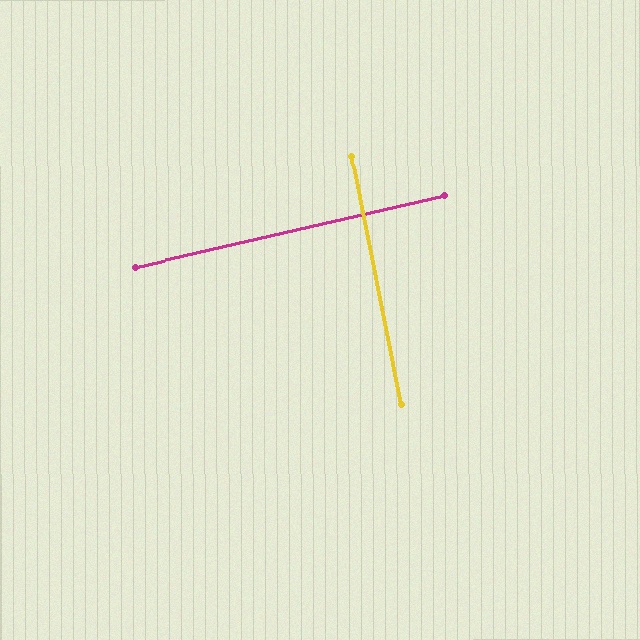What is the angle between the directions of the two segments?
Approximately 88 degrees.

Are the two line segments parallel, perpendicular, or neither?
Perpendicular — they meet at approximately 88°.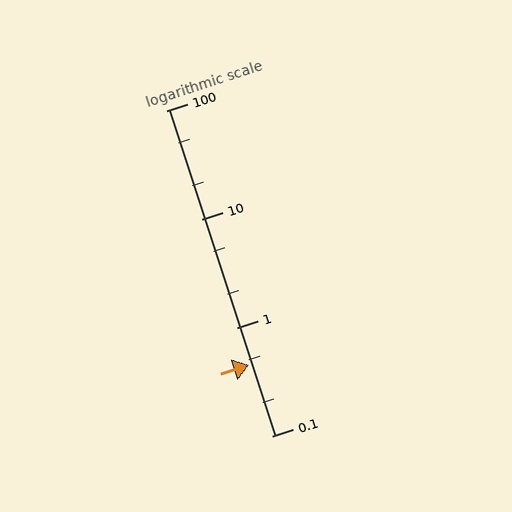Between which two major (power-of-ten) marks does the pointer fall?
The pointer is between 0.1 and 1.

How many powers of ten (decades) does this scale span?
The scale spans 3 decades, from 0.1 to 100.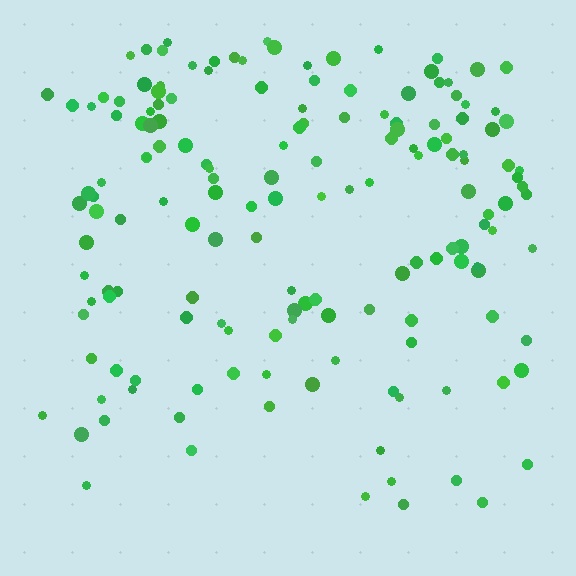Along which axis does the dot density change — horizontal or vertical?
Vertical.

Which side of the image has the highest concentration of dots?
The top.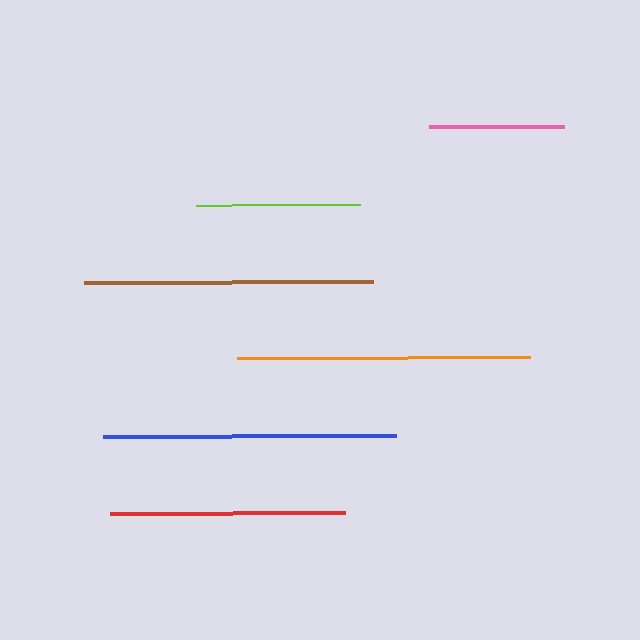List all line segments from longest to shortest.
From longest to shortest: orange, blue, brown, red, lime, pink.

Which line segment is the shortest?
The pink line is the shortest at approximately 135 pixels.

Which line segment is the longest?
The orange line is the longest at approximately 293 pixels.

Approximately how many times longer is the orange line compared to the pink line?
The orange line is approximately 2.2 times the length of the pink line.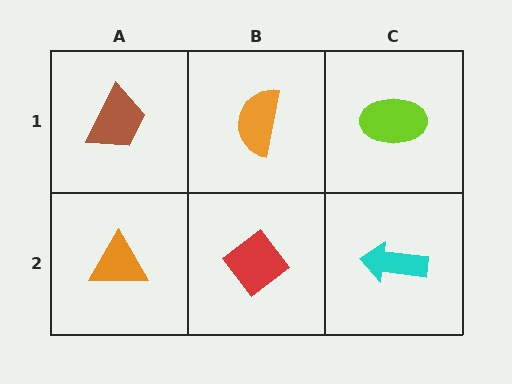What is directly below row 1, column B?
A red diamond.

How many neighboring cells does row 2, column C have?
2.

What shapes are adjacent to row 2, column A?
A brown trapezoid (row 1, column A), a red diamond (row 2, column B).